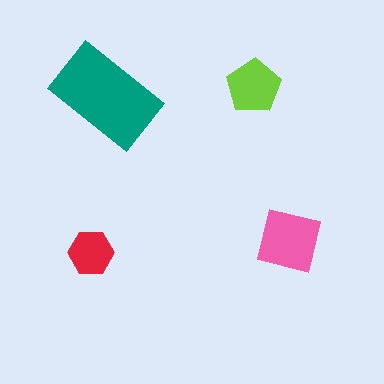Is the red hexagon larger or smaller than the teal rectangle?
Smaller.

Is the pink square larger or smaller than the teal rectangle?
Smaller.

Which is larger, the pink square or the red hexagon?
The pink square.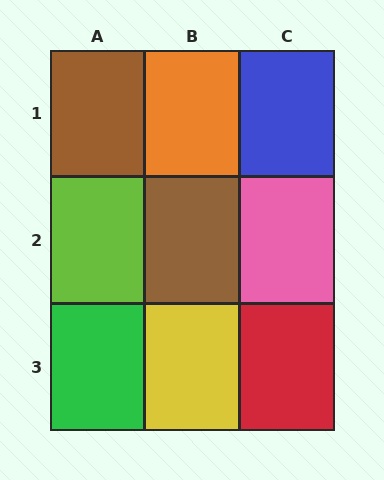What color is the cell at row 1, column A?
Brown.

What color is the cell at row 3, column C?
Red.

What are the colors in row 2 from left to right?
Lime, brown, pink.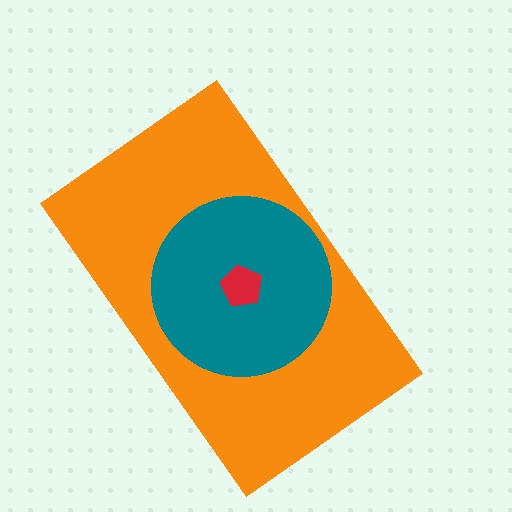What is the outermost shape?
The orange rectangle.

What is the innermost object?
The red pentagon.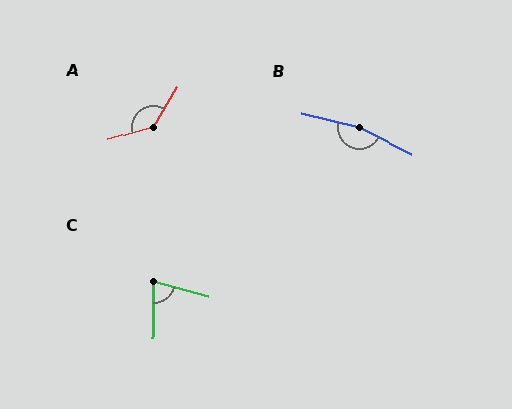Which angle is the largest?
B, at approximately 167 degrees.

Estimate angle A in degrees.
Approximately 138 degrees.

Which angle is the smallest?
C, at approximately 75 degrees.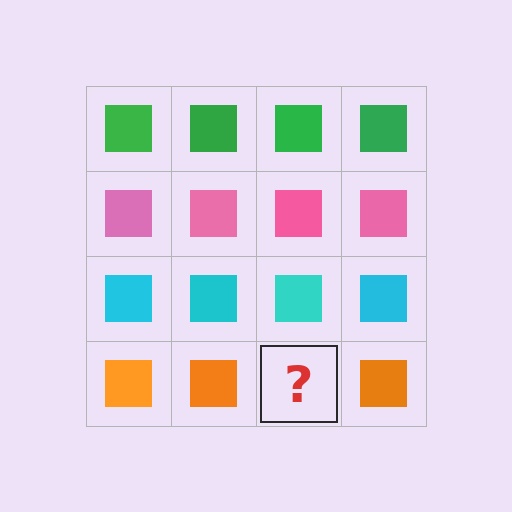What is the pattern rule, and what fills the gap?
The rule is that each row has a consistent color. The gap should be filled with an orange square.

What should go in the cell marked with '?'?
The missing cell should contain an orange square.